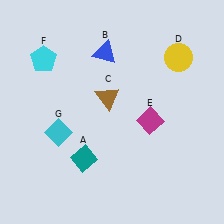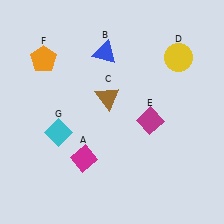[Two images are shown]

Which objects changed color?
A changed from teal to magenta. F changed from cyan to orange.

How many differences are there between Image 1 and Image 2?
There are 2 differences between the two images.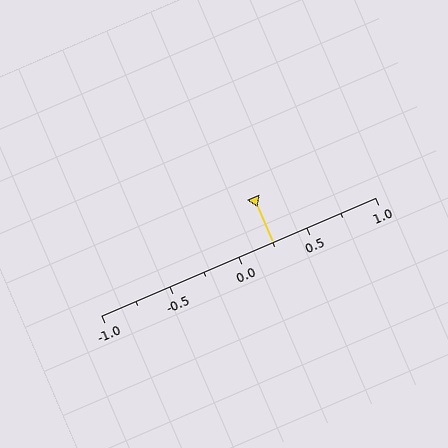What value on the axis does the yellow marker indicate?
The marker indicates approximately 0.25.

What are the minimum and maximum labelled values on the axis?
The axis runs from -1.0 to 1.0.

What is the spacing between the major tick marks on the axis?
The major ticks are spaced 0.5 apart.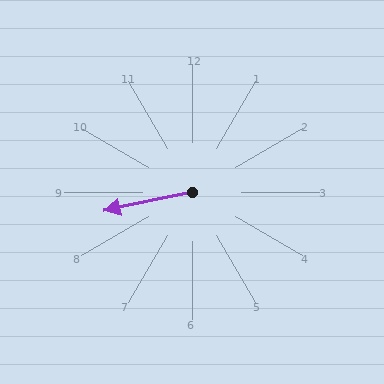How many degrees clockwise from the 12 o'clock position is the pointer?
Approximately 258 degrees.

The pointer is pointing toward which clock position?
Roughly 9 o'clock.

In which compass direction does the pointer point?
West.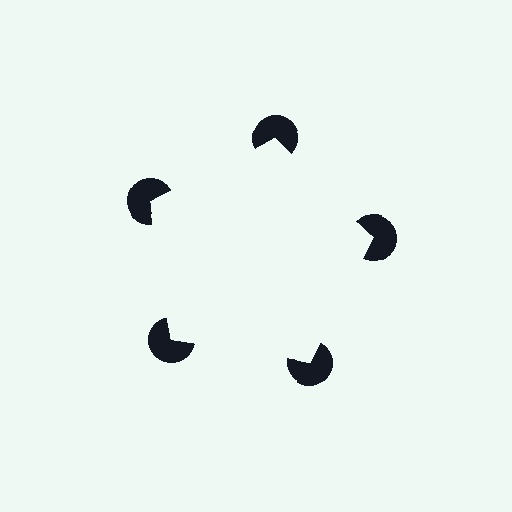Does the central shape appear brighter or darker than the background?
It typically appears slightly brighter than the background, even though no actual brightness change is drawn.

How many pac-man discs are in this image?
There are 5 — one at each vertex of the illusory pentagon.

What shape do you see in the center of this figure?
An illusory pentagon — its edges are inferred from the aligned wedge cuts in the pac-man discs, not physically drawn.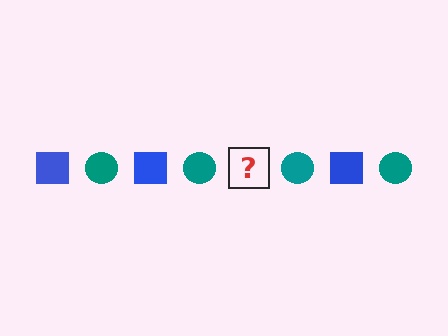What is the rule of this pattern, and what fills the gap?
The rule is that the pattern alternates between blue square and teal circle. The gap should be filled with a blue square.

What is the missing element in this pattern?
The missing element is a blue square.